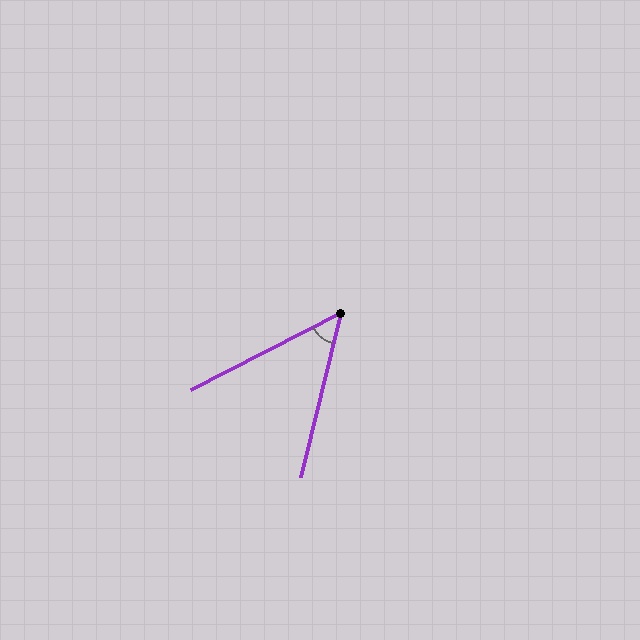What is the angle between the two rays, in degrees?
Approximately 49 degrees.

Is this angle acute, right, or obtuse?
It is acute.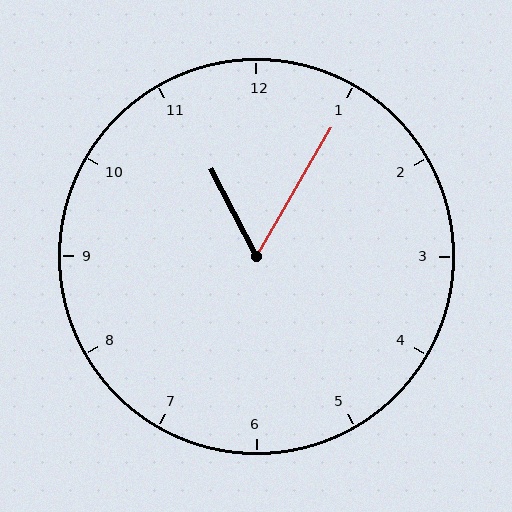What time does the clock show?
11:05.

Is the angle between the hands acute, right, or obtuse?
It is acute.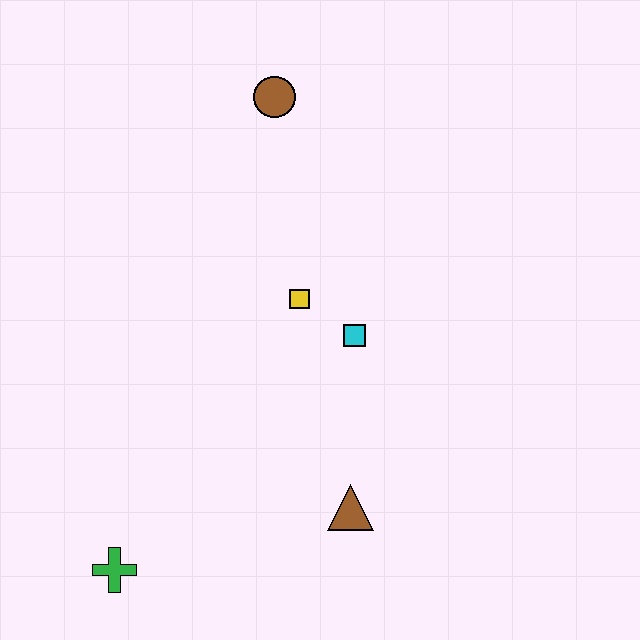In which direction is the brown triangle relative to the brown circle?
The brown triangle is below the brown circle.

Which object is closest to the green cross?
The brown triangle is closest to the green cross.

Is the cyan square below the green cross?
No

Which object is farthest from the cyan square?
The green cross is farthest from the cyan square.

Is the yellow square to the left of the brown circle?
No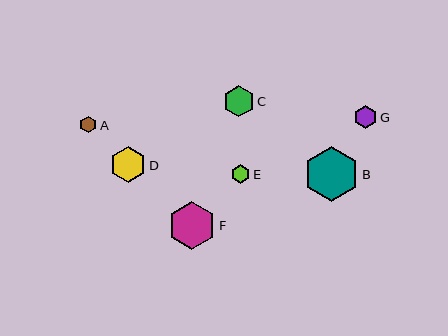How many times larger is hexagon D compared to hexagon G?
Hexagon D is approximately 1.6 times the size of hexagon G.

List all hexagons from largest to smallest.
From largest to smallest: B, F, D, C, G, E, A.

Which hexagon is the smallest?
Hexagon A is the smallest with a size of approximately 17 pixels.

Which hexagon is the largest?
Hexagon B is the largest with a size of approximately 55 pixels.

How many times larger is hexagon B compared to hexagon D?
Hexagon B is approximately 1.5 times the size of hexagon D.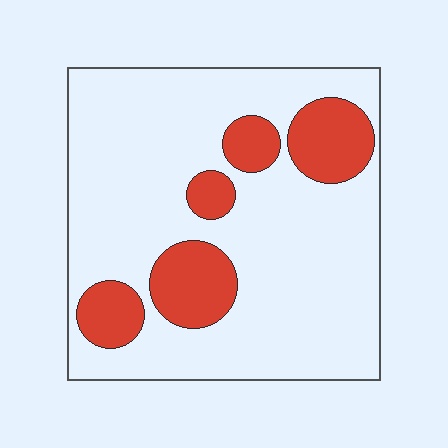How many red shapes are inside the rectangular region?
5.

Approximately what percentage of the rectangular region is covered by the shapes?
Approximately 20%.